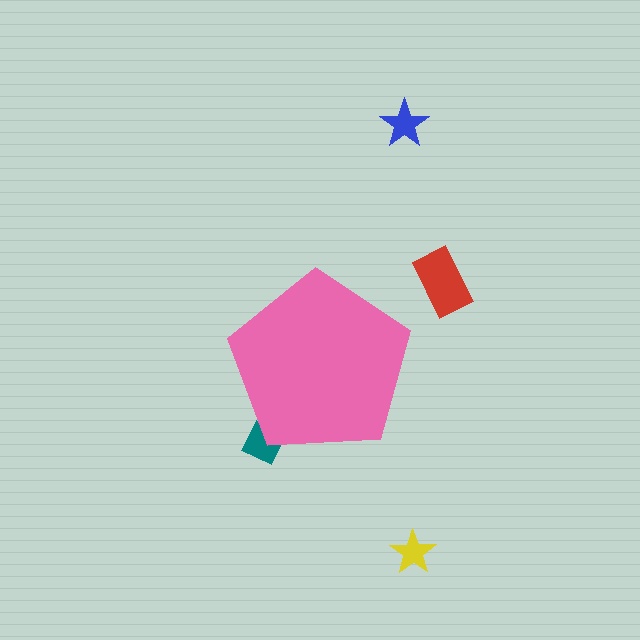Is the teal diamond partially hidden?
Yes, the teal diamond is partially hidden behind the pink pentagon.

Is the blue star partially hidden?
No, the blue star is fully visible.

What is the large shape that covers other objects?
A pink pentagon.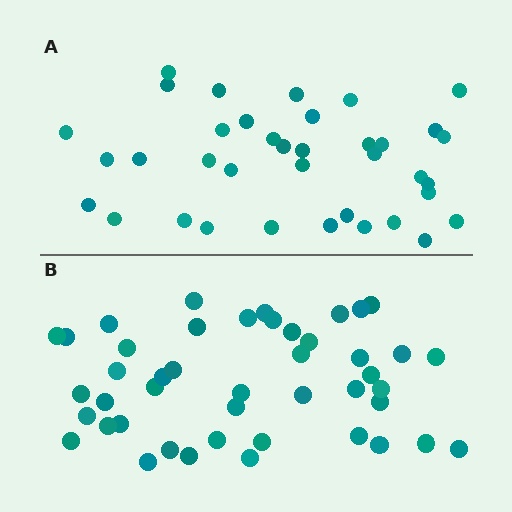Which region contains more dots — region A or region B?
Region B (the bottom region) has more dots.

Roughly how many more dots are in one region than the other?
Region B has roughly 8 or so more dots than region A.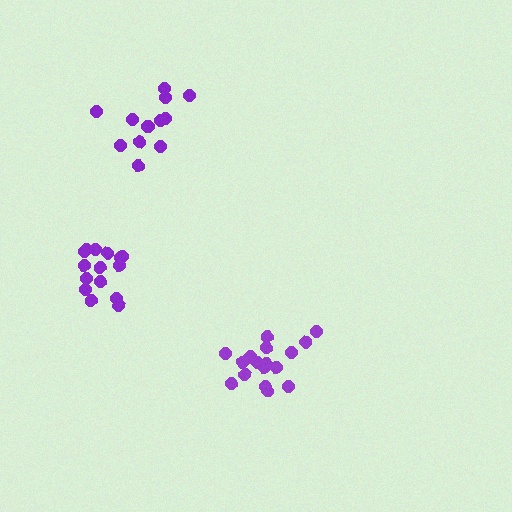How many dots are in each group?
Group 1: 18 dots, Group 2: 15 dots, Group 3: 12 dots (45 total).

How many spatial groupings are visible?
There are 3 spatial groupings.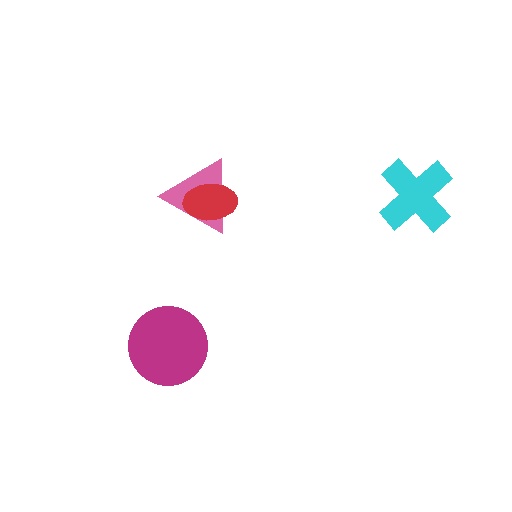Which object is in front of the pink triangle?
The red ellipse is in front of the pink triangle.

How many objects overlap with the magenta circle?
0 objects overlap with the magenta circle.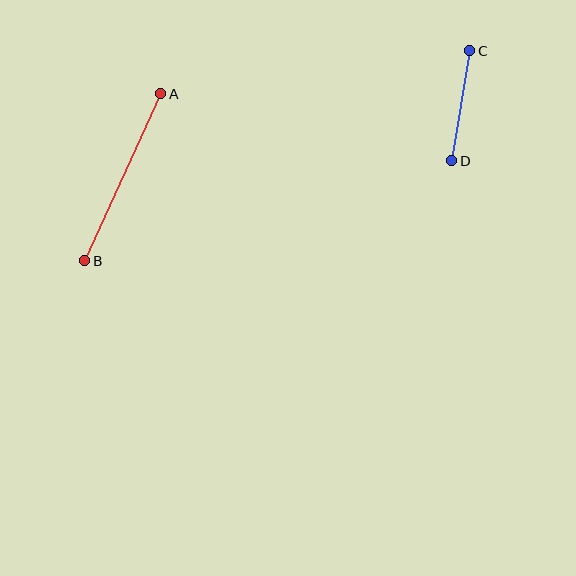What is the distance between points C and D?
The distance is approximately 111 pixels.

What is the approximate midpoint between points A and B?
The midpoint is at approximately (123, 177) pixels.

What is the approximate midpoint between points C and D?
The midpoint is at approximately (461, 106) pixels.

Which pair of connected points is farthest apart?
Points A and B are farthest apart.